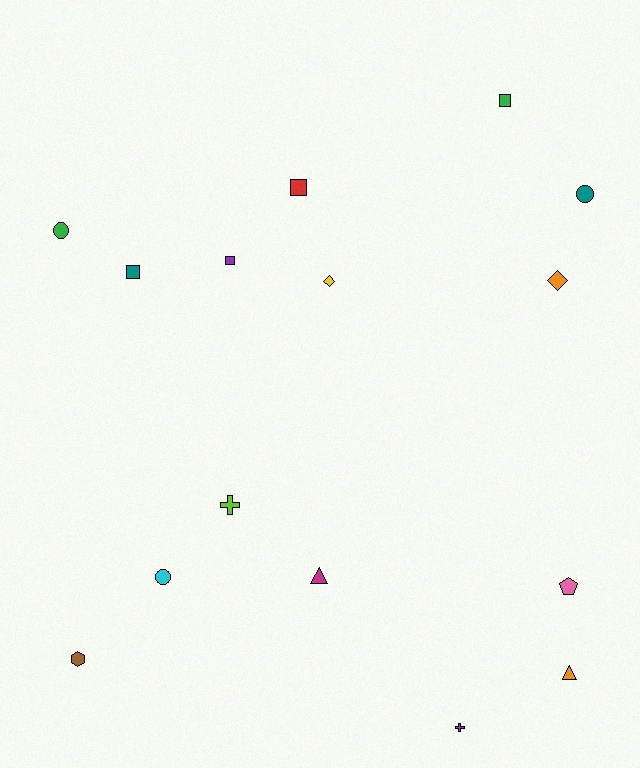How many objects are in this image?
There are 15 objects.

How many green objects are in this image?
There are 2 green objects.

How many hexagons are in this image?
There is 1 hexagon.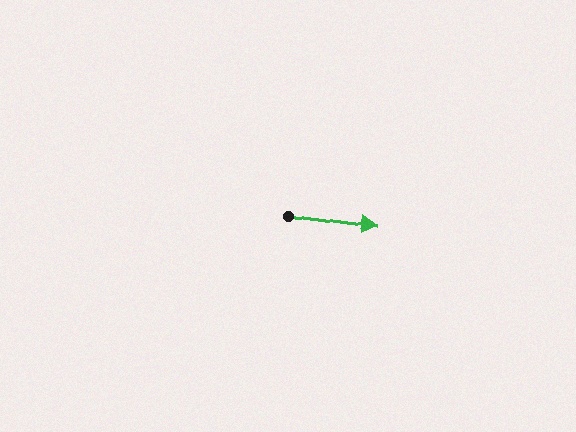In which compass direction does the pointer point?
East.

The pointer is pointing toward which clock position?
Roughly 3 o'clock.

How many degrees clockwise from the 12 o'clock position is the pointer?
Approximately 98 degrees.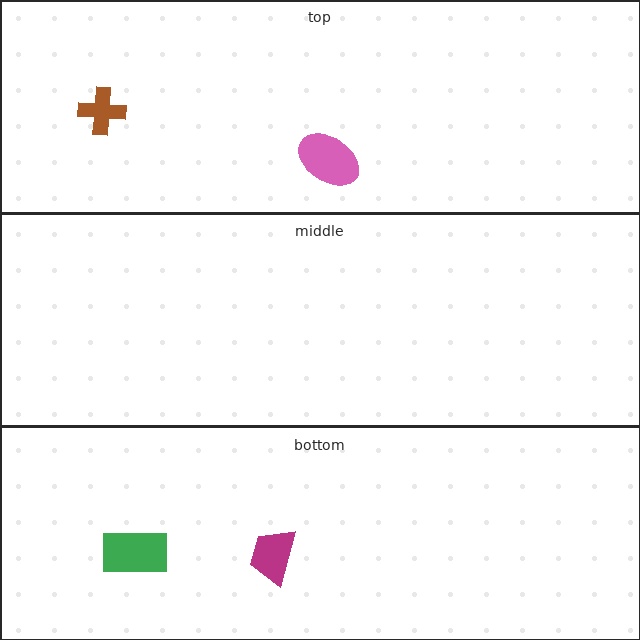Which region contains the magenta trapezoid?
The bottom region.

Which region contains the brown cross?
The top region.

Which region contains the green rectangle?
The bottom region.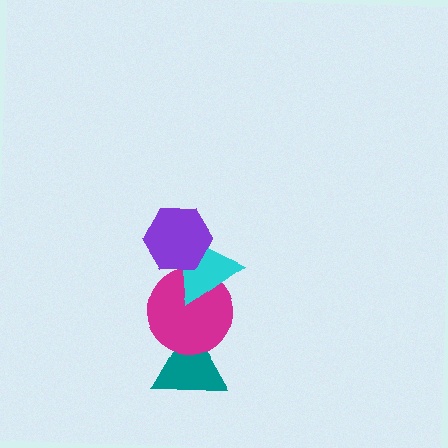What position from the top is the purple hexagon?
The purple hexagon is 1st from the top.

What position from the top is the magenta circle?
The magenta circle is 3rd from the top.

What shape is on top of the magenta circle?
The cyan triangle is on top of the magenta circle.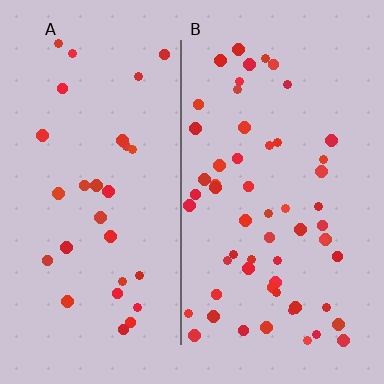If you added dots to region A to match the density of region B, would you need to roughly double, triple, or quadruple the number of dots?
Approximately double.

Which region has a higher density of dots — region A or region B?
B (the right).